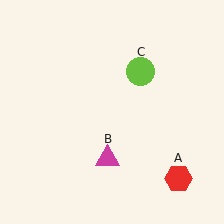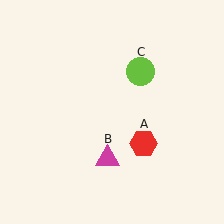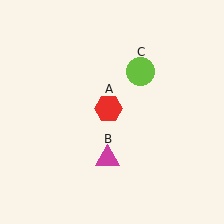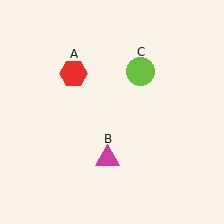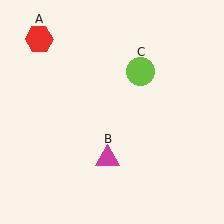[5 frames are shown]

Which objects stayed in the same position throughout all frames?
Magenta triangle (object B) and lime circle (object C) remained stationary.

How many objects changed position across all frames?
1 object changed position: red hexagon (object A).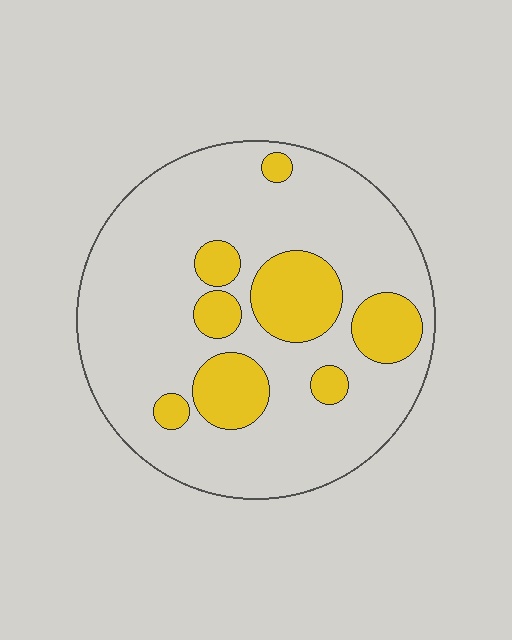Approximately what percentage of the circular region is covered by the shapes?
Approximately 20%.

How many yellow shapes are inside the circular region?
8.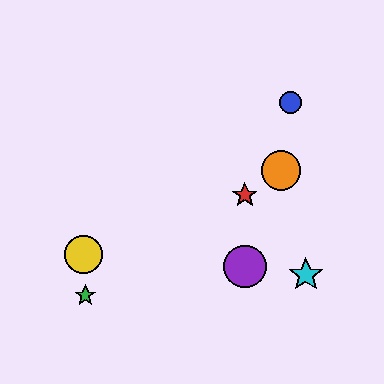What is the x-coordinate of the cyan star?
The cyan star is at x≈306.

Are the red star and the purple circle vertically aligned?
Yes, both are at x≈245.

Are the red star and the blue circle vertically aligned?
No, the red star is at x≈245 and the blue circle is at x≈291.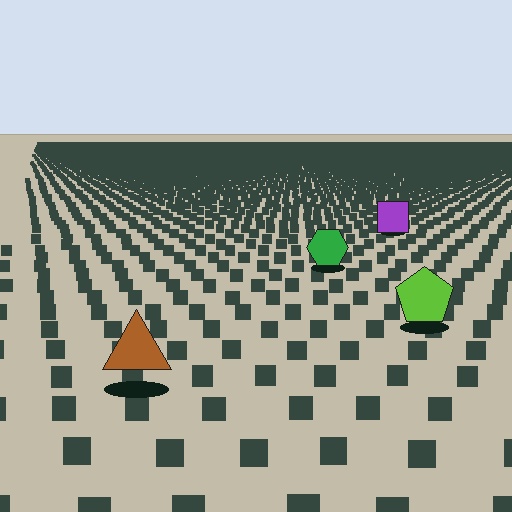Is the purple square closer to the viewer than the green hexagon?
No. The green hexagon is closer — you can tell from the texture gradient: the ground texture is coarser near it.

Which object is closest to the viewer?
The brown triangle is closest. The texture marks near it are larger and more spread out.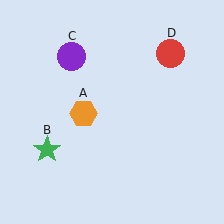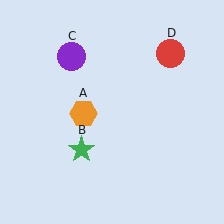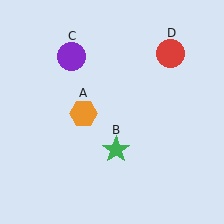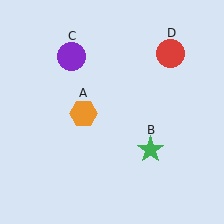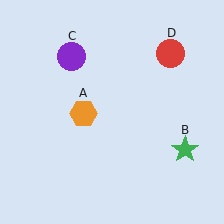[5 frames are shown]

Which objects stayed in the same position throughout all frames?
Orange hexagon (object A) and purple circle (object C) and red circle (object D) remained stationary.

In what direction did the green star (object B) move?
The green star (object B) moved right.